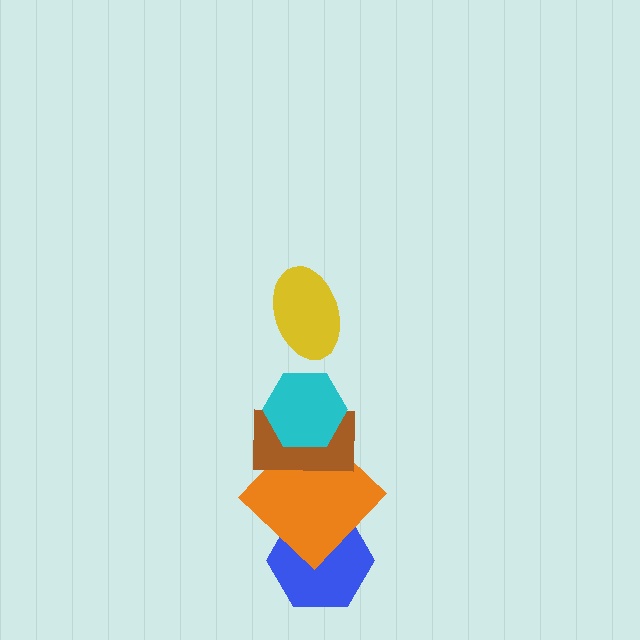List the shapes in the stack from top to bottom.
From top to bottom: the yellow ellipse, the cyan hexagon, the brown rectangle, the orange diamond, the blue hexagon.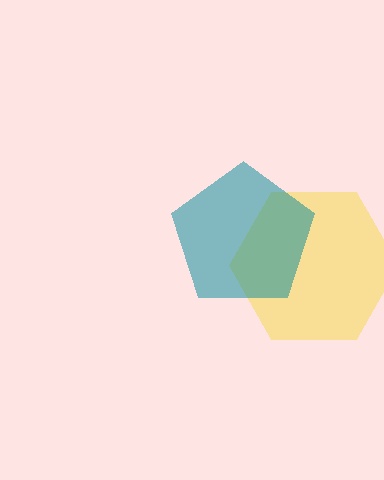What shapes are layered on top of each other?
The layered shapes are: a yellow hexagon, a teal pentagon.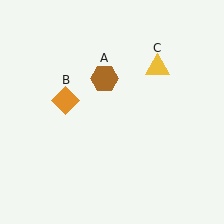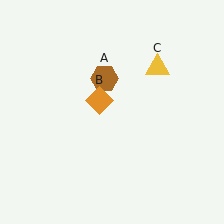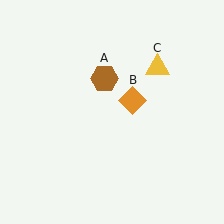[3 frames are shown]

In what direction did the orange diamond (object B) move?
The orange diamond (object B) moved right.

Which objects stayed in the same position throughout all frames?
Brown hexagon (object A) and yellow triangle (object C) remained stationary.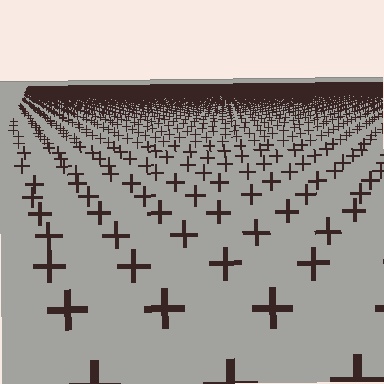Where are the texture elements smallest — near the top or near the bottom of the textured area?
Near the top.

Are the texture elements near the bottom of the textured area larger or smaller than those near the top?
Larger. Near the bottom, elements are closer to the viewer and appear at a bigger on-screen size.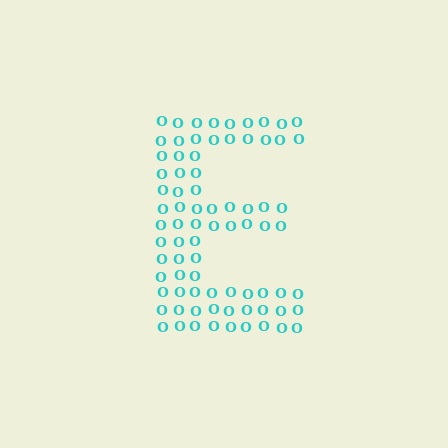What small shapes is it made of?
It is made of small letter O's.